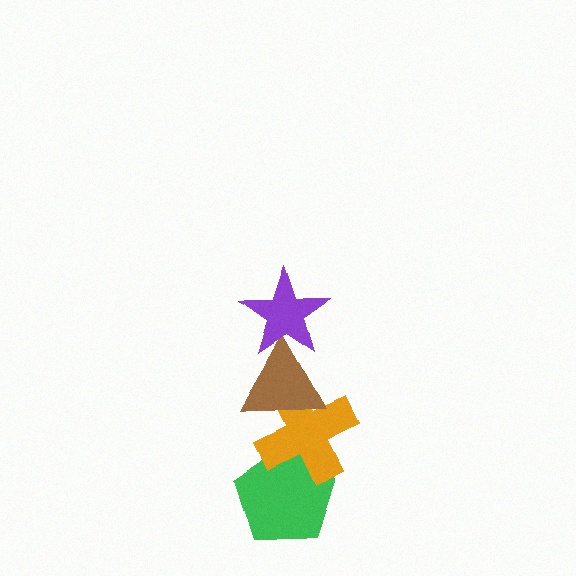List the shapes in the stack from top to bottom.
From top to bottom: the purple star, the brown triangle, the orange cross, the green pentagon.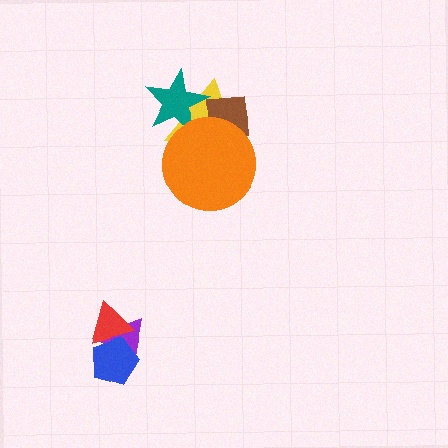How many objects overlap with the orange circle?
3 objects overlap with the orange circle.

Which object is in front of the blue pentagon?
The red triangle is in front of the blue pentagon.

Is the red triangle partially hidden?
No, no other shape covers it.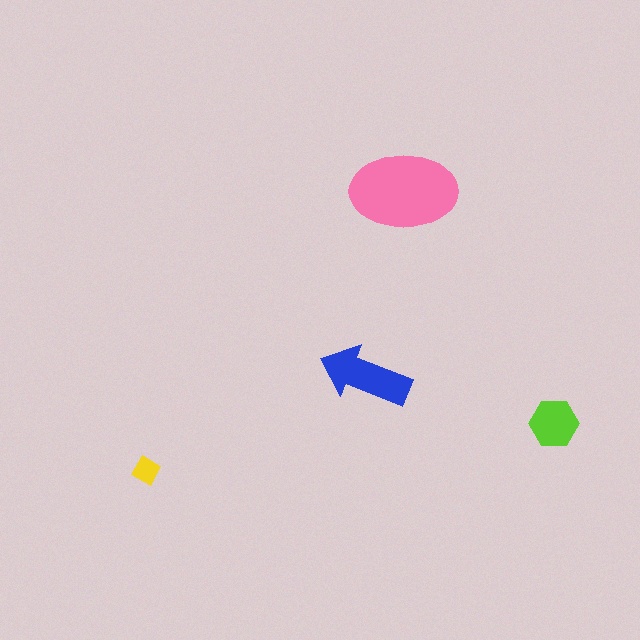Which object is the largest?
The pink ellipse.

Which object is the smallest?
The yellow diamond.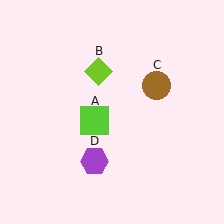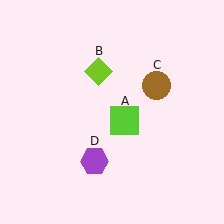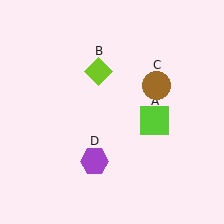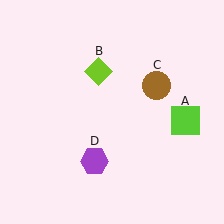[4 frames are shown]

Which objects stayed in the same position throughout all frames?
Lime diamond (object B) and brown circle (object C) and purple hexagon (object D) remained stationary.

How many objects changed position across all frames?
1 object changed position: lime square (object A).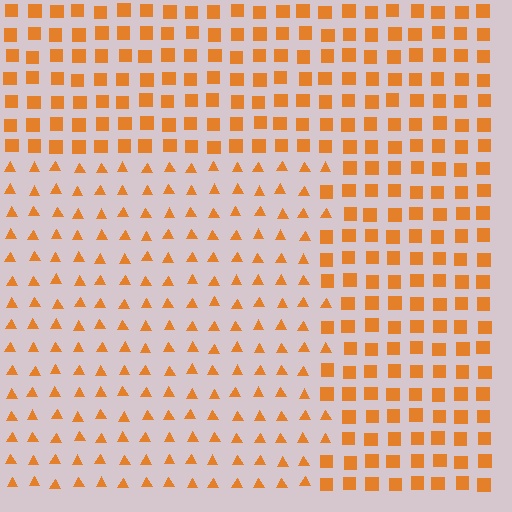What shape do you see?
I see a rectangle.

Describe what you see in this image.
The image is filled with small orange elements arranged in a uniform grid. A rectangle-shaped region contains triangles, while the surrounding area contains squares. The boundary is defined purely by the change in element shape.